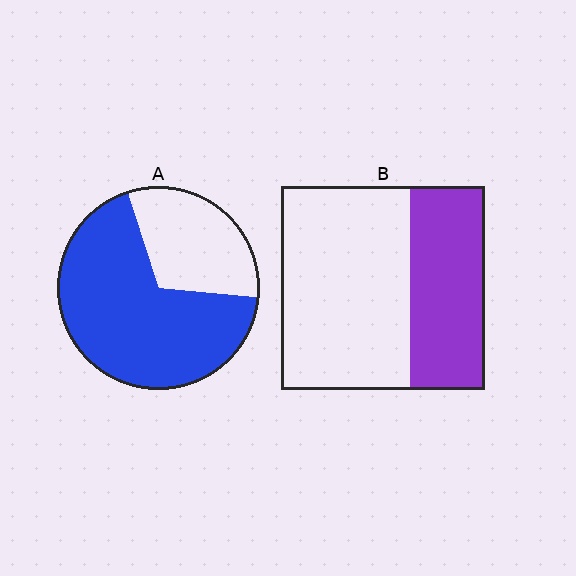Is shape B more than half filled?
No.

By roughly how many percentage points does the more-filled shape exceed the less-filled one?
By roughly 30 percentage points (A over B).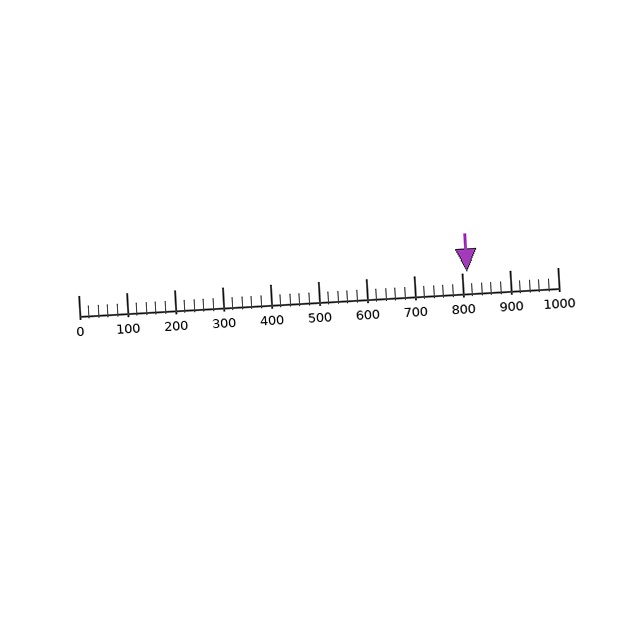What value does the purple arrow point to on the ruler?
The purple arrow points to approximately 812.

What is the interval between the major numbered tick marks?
The major tick marks are spaced 100 units apart.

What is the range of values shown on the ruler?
The ruler shows values from 0 to 1000.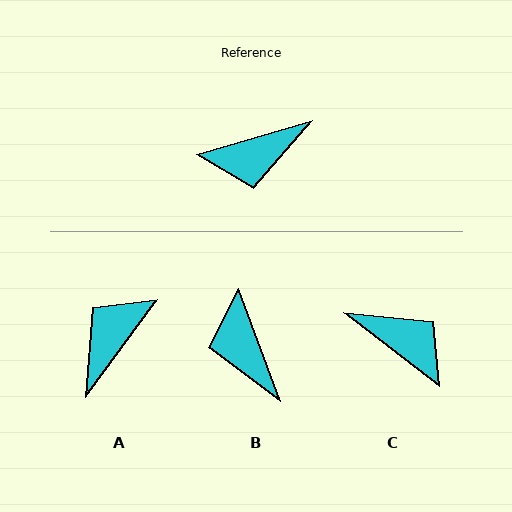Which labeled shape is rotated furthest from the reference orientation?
A, about 143 degrees away.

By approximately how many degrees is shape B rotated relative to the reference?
Approximately 86 degrees clockwise.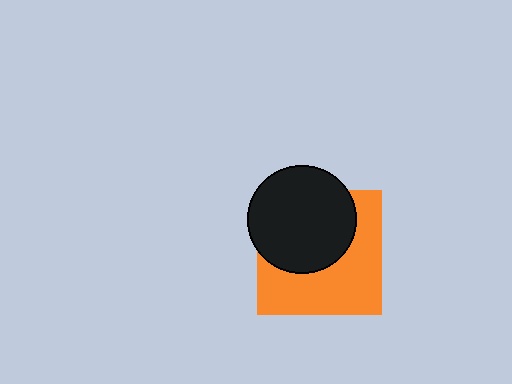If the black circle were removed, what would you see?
You would see the complete orange square.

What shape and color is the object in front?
The object in front is a black circle.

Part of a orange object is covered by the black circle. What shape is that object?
It is a square.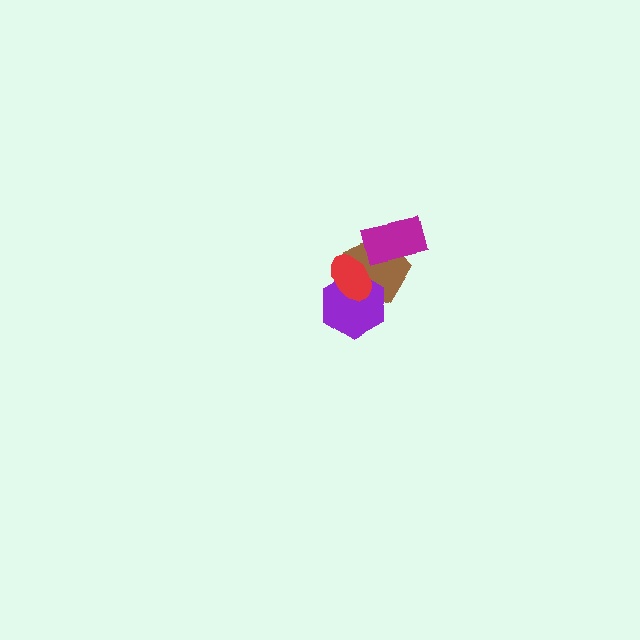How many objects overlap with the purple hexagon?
2 objects overlap with the purple hexagon.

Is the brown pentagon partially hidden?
Yes, it is partially covered by another shape.